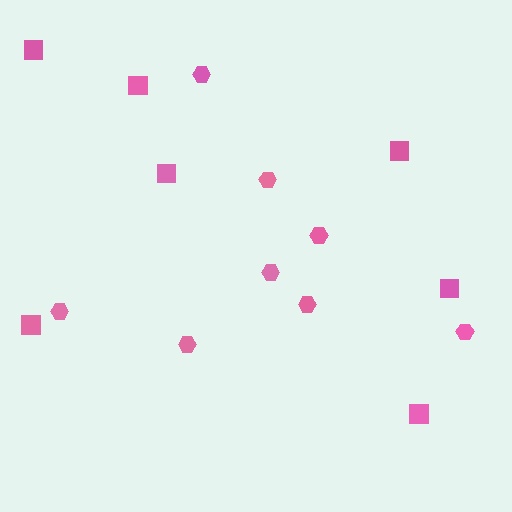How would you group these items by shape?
There are 2 groups: one group of hexagons (8) and one group of squares (7).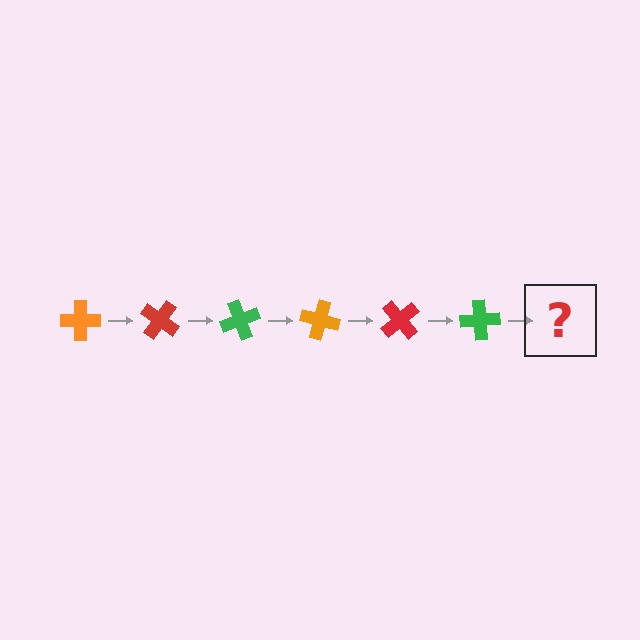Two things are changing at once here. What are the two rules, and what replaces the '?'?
The two rules are that it rotates 35 degrees each step and the color cycles through orange, red, and green. The '?' should be an orange cross, rotated 210 degrees from the start.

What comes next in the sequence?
The next element should be an orange cross, rotated 210 degrees from the start.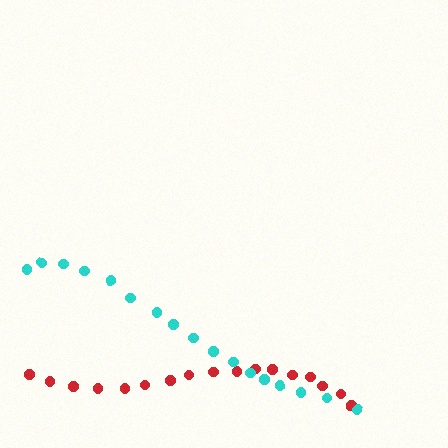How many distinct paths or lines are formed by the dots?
There are 2 distinct paths.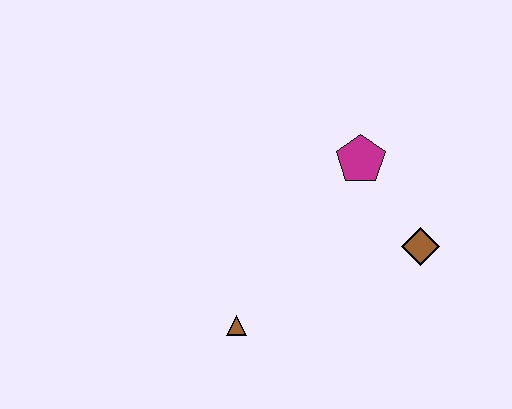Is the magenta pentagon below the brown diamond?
No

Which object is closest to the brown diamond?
The magenta pentagon is closest to the brown diamond.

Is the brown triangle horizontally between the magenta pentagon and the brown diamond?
No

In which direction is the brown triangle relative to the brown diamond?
The brown triangle is to the left of the brown diamond.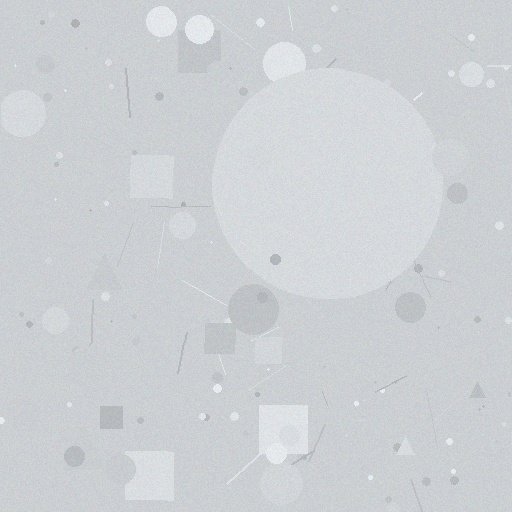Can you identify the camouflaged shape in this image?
The camouflaged shape is a circle.